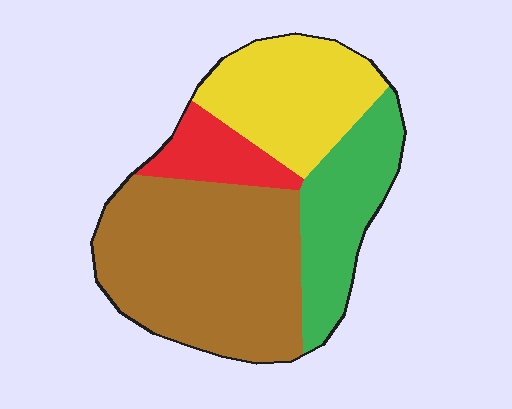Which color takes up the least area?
Red, at roughly 10%.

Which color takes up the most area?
Brown, at roughly 45%.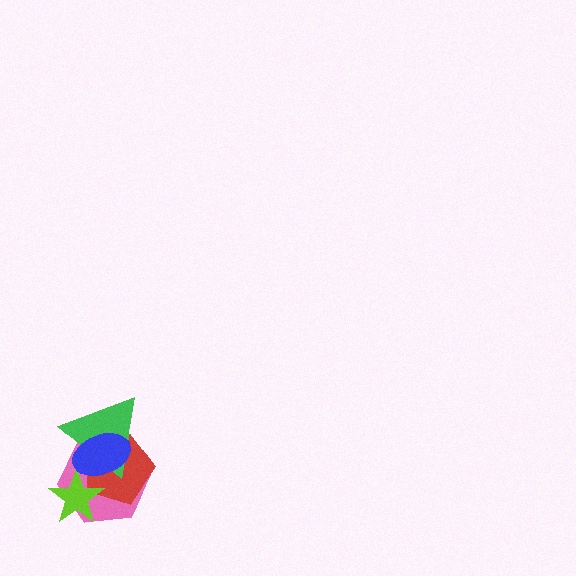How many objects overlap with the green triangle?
3 objects overlap with the green triangle.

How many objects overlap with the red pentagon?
4 objects overlap with the red pentagon.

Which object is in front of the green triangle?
The blue ellipse is in front of the green triangle.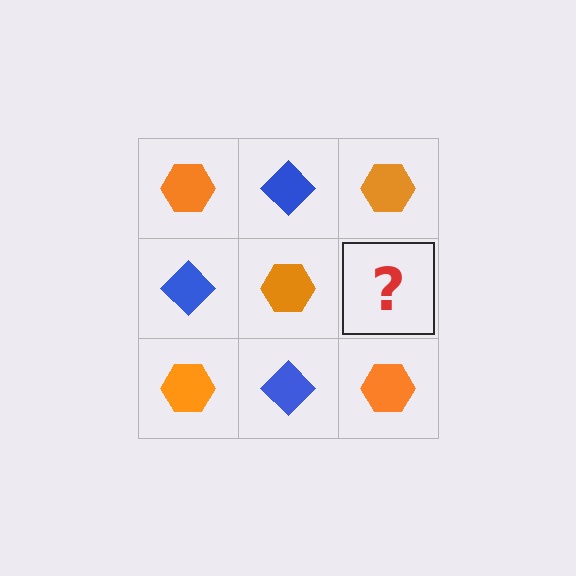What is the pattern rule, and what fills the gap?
The rule is that it alternates orange hexagon and blue diamond in a checkerboard pattern. The gap should be filled with a blue diamond.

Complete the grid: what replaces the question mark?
The question mark should be replaced with a blue diamond.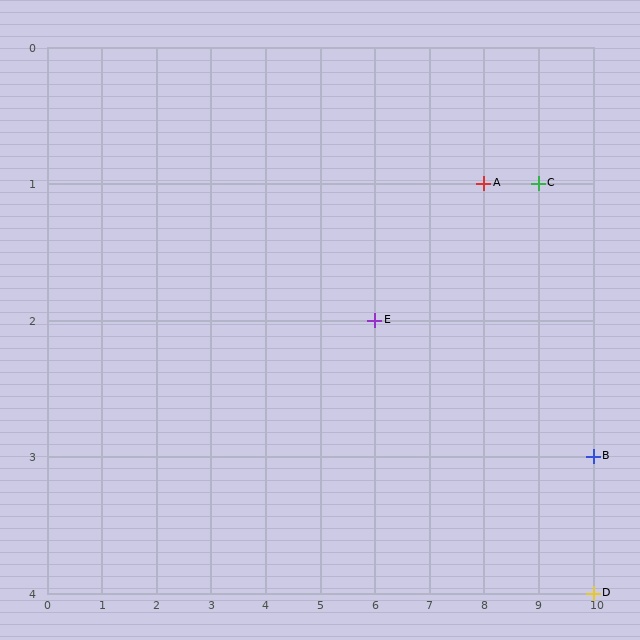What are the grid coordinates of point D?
Point D is at grid coordinates (10, 4).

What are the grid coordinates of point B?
Point B is at grid coordinates (10, 3).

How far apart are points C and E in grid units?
Points C and E are 3 columns and 1 row apart (about 3.2 grid units diagonally).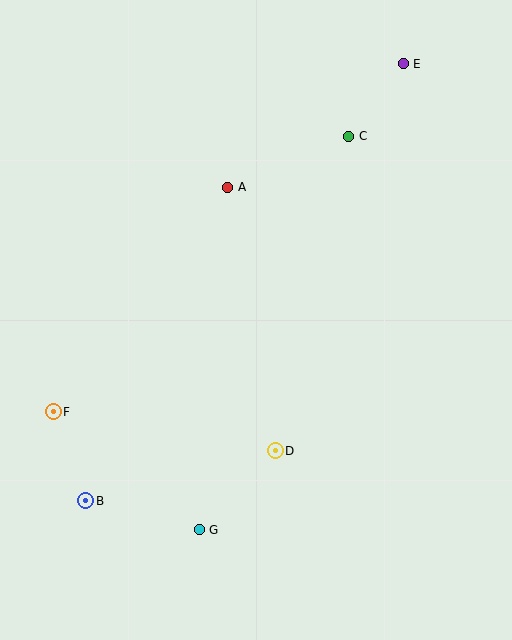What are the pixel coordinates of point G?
Point G is at (199, 530).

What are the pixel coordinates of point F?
Point F is at (53, 412).